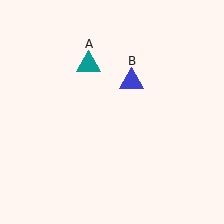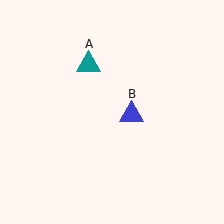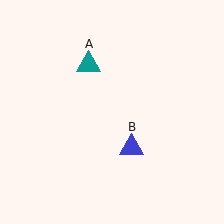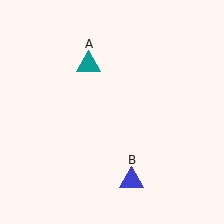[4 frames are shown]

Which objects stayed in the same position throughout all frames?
Teal triangle (object A) remained stationary.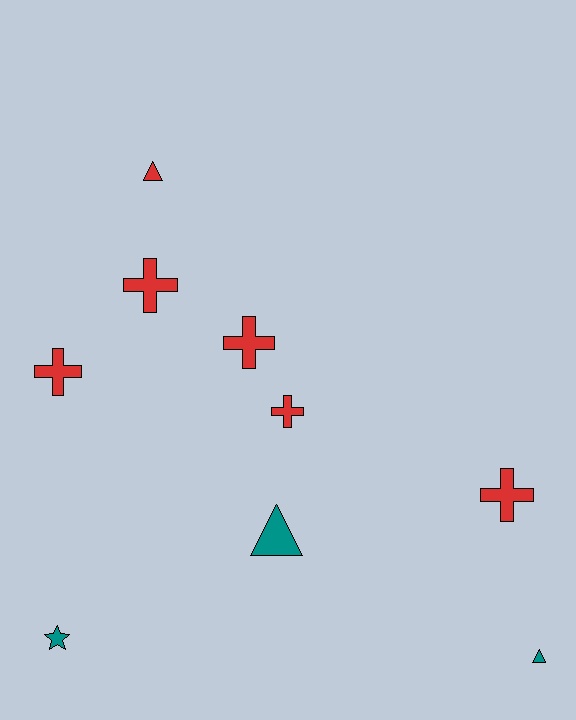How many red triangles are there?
There is 1 red triangle.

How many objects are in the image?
There are 9 objects.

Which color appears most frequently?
Red, with 6 objects.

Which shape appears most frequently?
Cross, with 5 objects.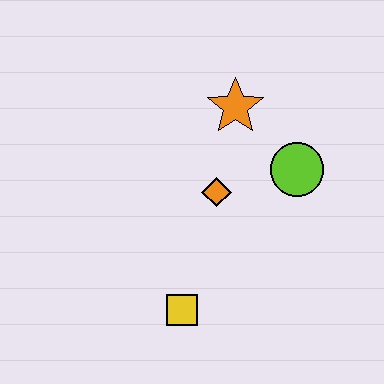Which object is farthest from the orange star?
The yellow square is farthest from the orange star.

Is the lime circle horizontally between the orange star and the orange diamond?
No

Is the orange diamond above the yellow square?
Yes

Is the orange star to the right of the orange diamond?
Yes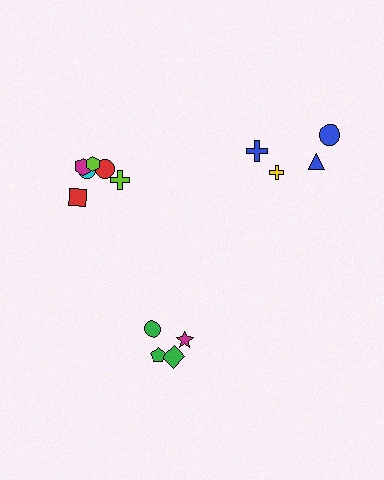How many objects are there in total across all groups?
There are 14 objects.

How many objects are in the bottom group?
There are 4 objects.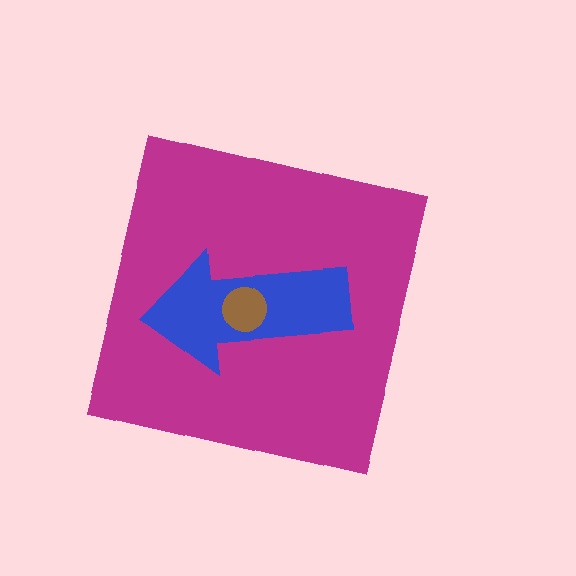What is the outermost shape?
The magenta square.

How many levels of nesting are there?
3.